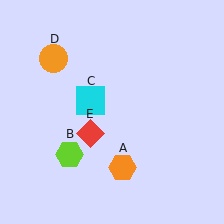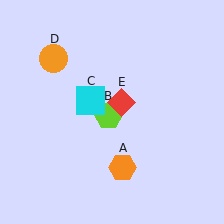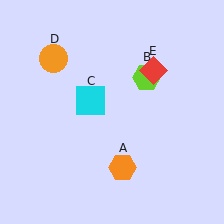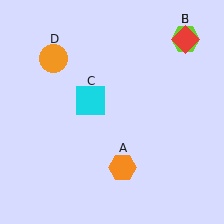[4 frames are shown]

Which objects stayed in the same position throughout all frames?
Orange hexagon (object A) and cyan square (object C) and orange circle (object D) remained stationary.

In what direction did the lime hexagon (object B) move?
The lime hexagon (object B) moved up and to the right.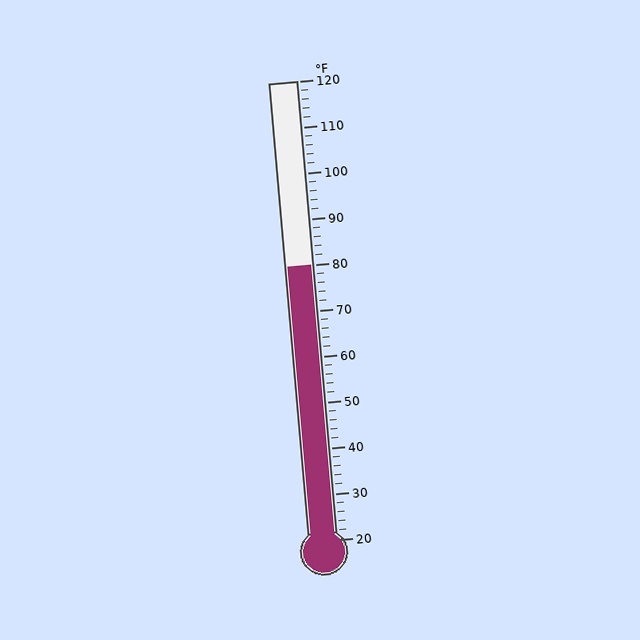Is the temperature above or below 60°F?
The temperature is above 60°F.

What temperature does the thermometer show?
The thermometer shows approximately 80°F.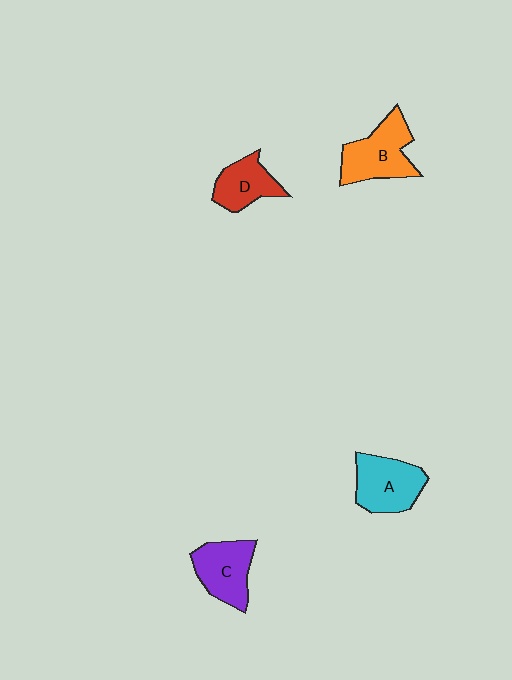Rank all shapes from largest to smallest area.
From largest to smallest: B (orange), A (cyan), C (purple), D (red).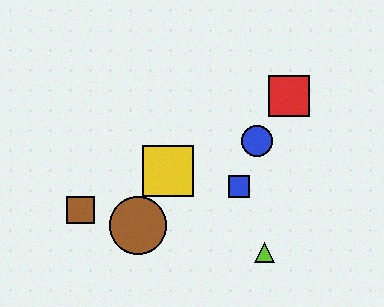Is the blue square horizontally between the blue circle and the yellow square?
Yes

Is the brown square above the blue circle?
No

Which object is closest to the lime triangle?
The blue square is closest to the lime triangle.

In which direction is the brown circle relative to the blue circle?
The brown circle is to the left of the blue circle.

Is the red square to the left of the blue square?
No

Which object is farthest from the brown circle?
The red square is farthest from the brown circle.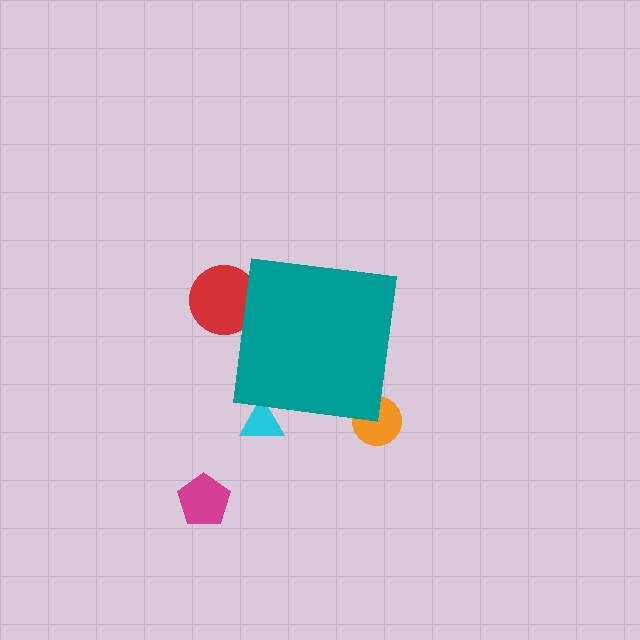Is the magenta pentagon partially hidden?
No, the magenta pentagon is fully visible.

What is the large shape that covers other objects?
A teal square.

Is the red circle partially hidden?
Yes, the red circle is partially hidden behind the teal square.